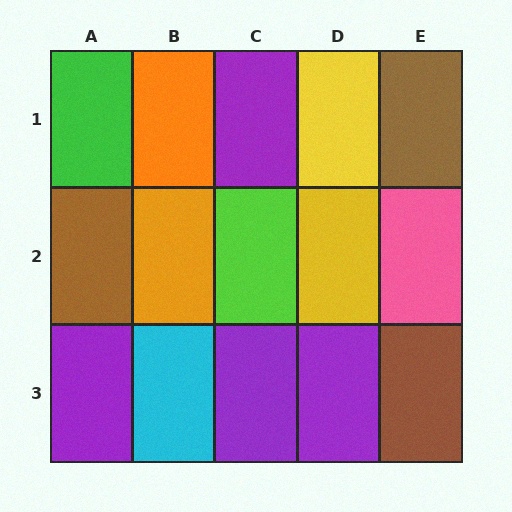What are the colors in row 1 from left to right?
Green, orange, purple, yellow, brown.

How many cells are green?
1 cell is green.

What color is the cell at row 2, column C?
Lime.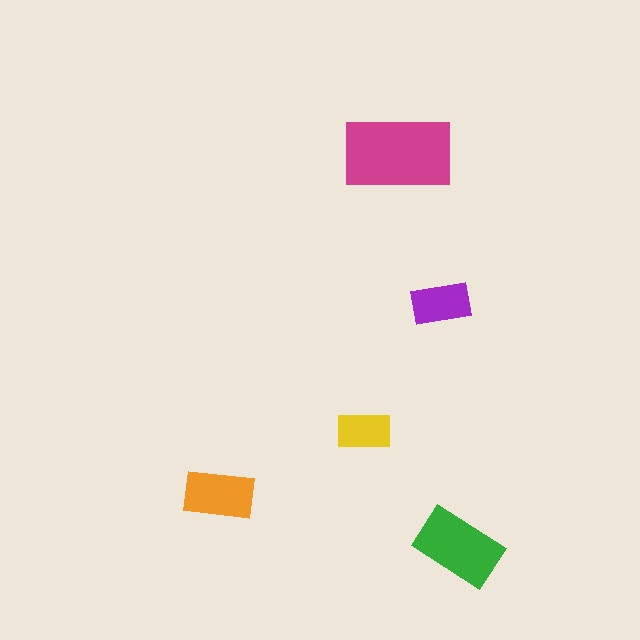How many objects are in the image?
There are 5 objects in the image.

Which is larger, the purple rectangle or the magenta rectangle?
The magenta one.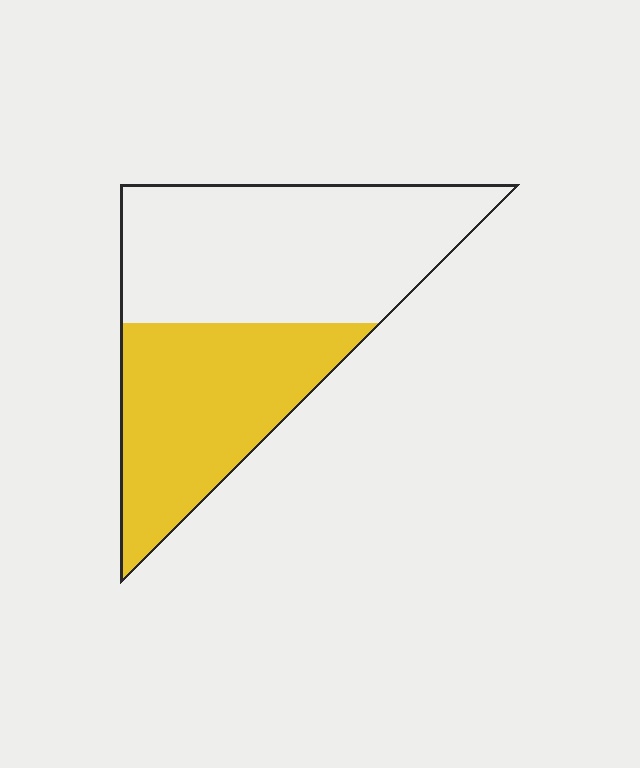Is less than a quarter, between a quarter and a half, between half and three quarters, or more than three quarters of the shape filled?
Between a quarter and a half.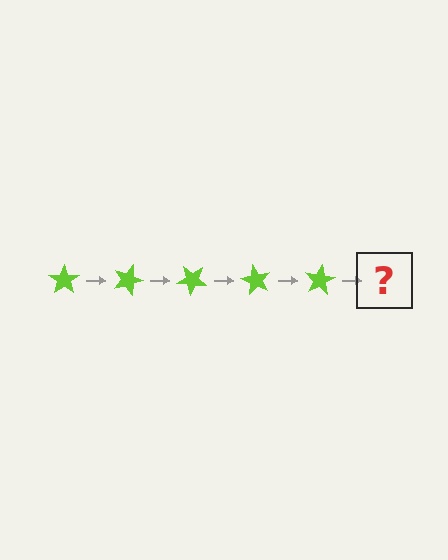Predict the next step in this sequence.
The next step is a lime star rotated 100 degrees.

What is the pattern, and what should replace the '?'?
The pattern is that the star rotates 20 degrees each step. The '?' should be a lime star rotated 100 degrees.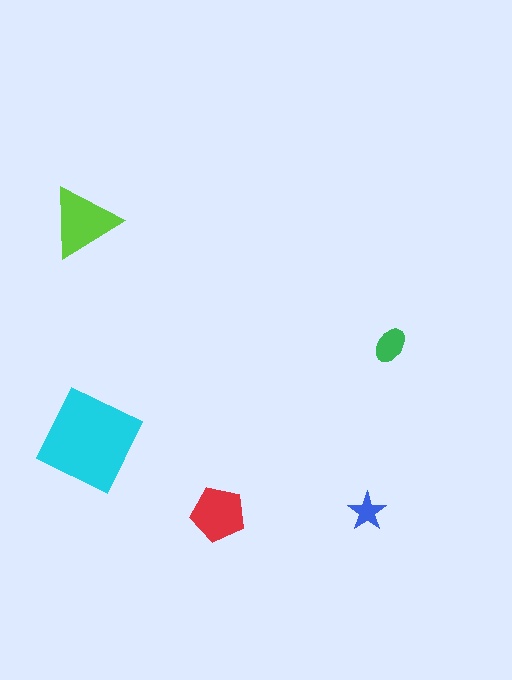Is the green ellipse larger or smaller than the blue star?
Larger.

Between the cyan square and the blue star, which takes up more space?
The cyan square.